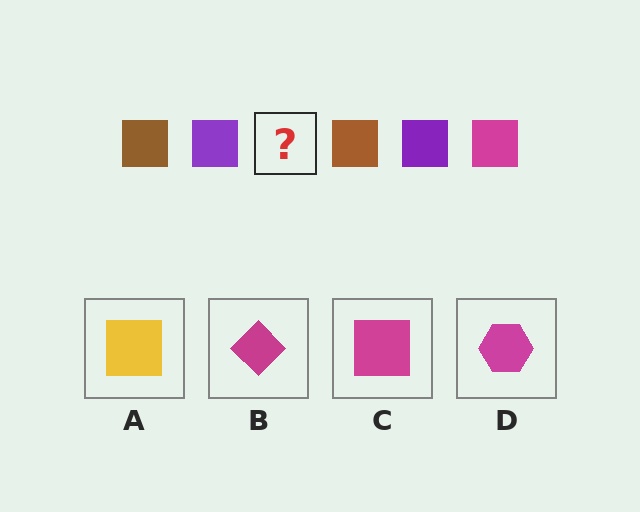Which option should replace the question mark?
Option C.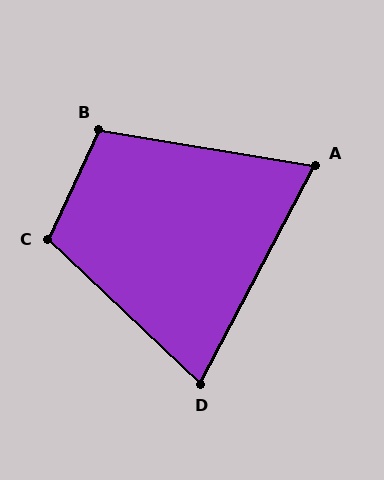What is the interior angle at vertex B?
Approximately 106 degrees (obtuse).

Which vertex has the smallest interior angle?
A, at approximately 71 degrees.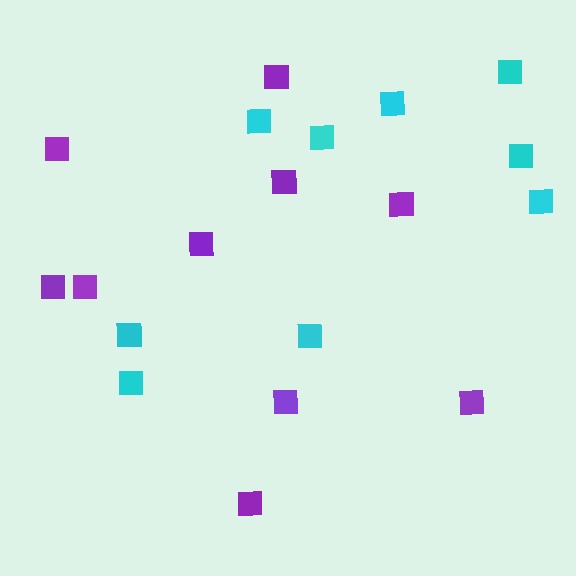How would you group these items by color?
There are 2 groups: one group of cyan squares (9) and one group of purple squares (10).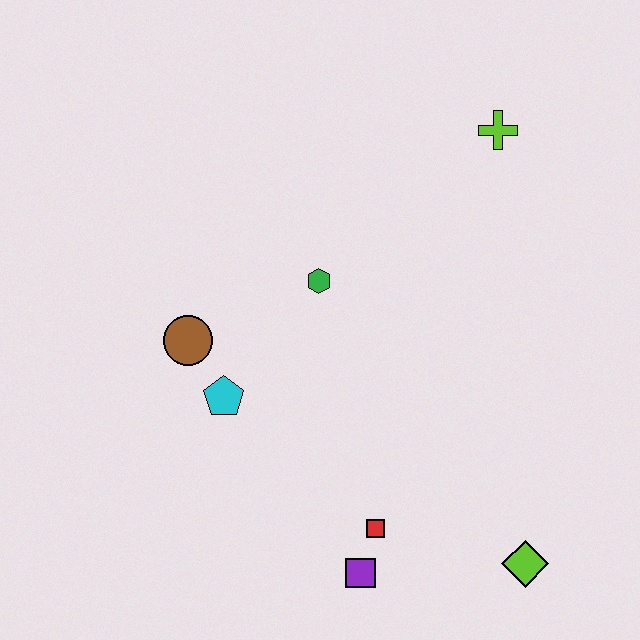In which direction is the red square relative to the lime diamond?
The red square is to the left of the lime diamond.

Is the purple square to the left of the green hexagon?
No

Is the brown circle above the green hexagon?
No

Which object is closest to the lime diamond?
The red square is closest to the lime diamond.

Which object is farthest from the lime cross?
The purple square is farthest from the lime cross.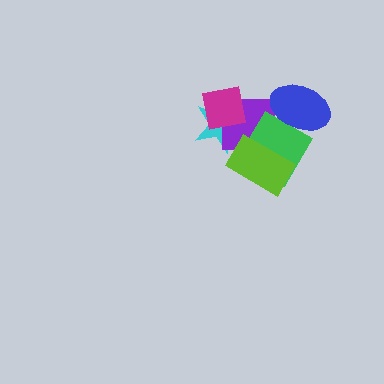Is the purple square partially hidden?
Yes, it is partially covered by another shape.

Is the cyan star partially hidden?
Yes, it is partially covered by another shape.